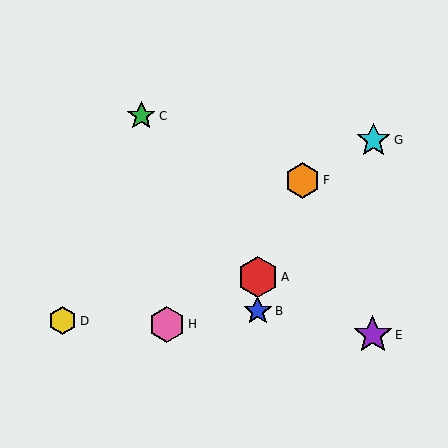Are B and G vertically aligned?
No, B is at x≈258 and G is at x≈374.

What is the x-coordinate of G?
Object G is at x≈374.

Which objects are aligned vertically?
Objects A, B are aligned vertically.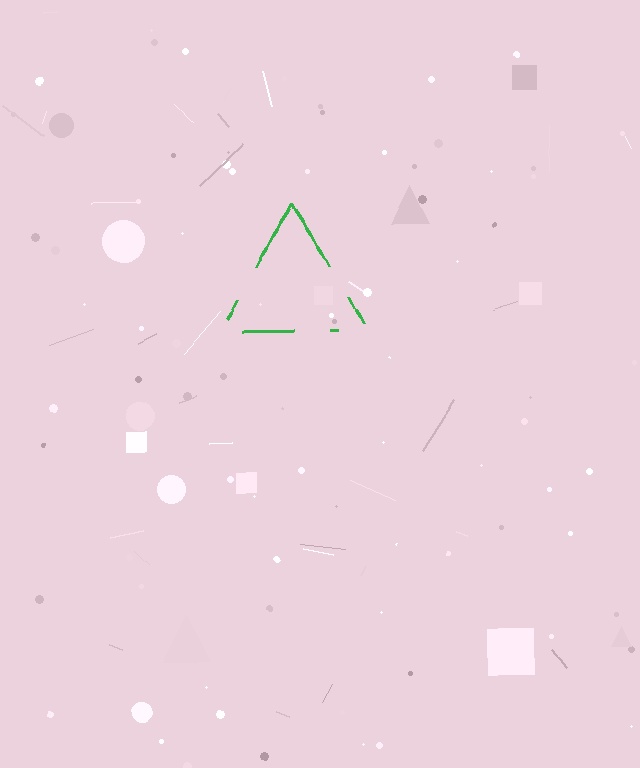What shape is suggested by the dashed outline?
The dashed outline suggests a triangle.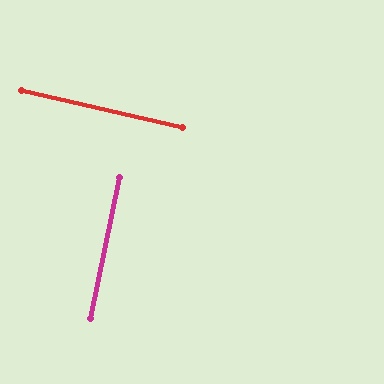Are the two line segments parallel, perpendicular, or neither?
Perpendicular — they meet at approximately 89°.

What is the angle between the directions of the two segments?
Approximately 89 degrees.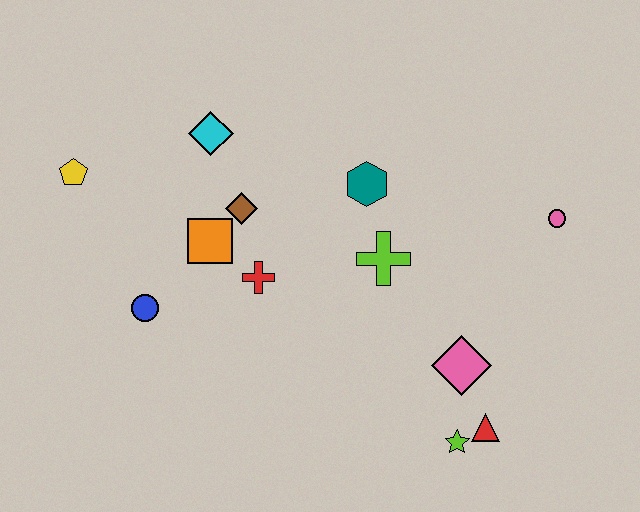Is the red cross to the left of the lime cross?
Yes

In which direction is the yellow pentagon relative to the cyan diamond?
The yellow pentagon is to the left of the cyan diamond.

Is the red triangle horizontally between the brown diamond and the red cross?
No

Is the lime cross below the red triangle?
No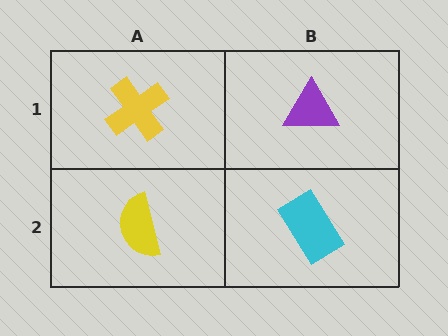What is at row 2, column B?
A cyan rectangle.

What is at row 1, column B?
A purple triangle.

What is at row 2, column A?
A yellow semicircle.